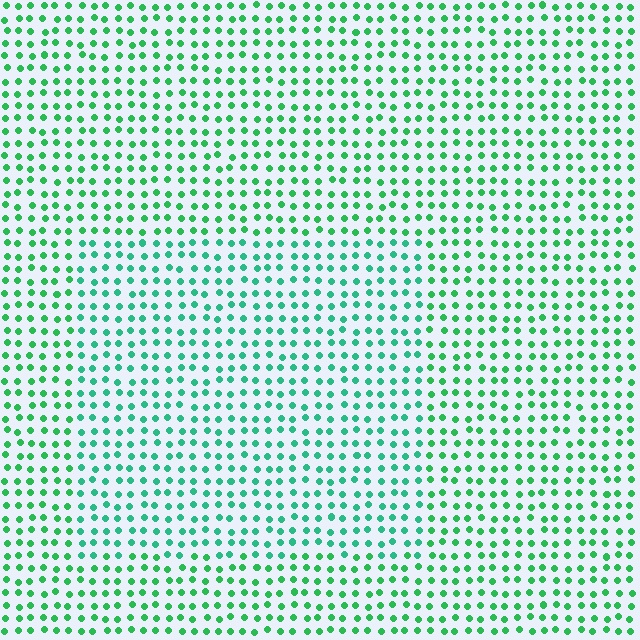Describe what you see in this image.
The image is filled with small green elements in a uniform arrangement. A rectangle-shaped region is visible where the elements are tinted to a slightly different hue, forming a subtle color boundary.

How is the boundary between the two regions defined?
The boundary is defined purely by a slight shift in hue (about 22 degrees). Spacing, size, and orientation are identical on both sides.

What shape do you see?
I see a rectangle.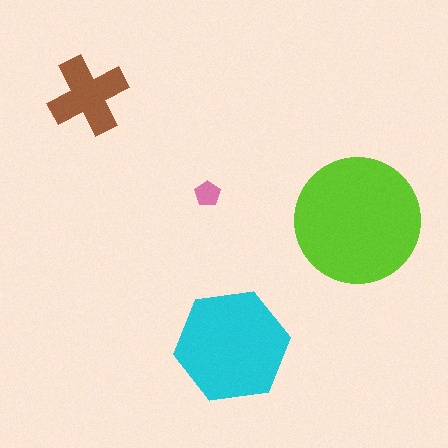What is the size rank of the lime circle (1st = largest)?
1st.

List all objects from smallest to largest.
The pink pentagon, the brown cross, the cyan hexagon, the lime circle.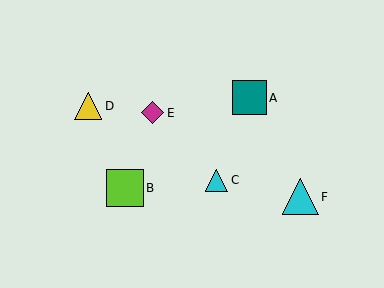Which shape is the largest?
The lime square (labeled B) is the largest.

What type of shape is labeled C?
Shape C is a cyan triangle.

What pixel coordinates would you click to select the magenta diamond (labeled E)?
Click at (153, 113) to select the magenta diamond E.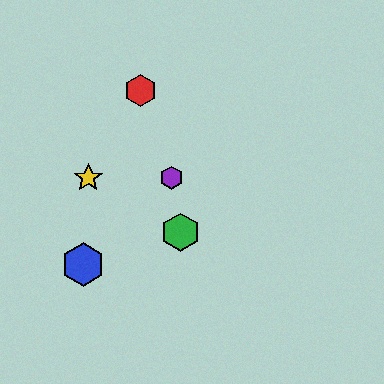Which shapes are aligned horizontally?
The yellow star, the purple hexagon are aligned horizontally.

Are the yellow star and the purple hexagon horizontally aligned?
Yes, both are at y≈178.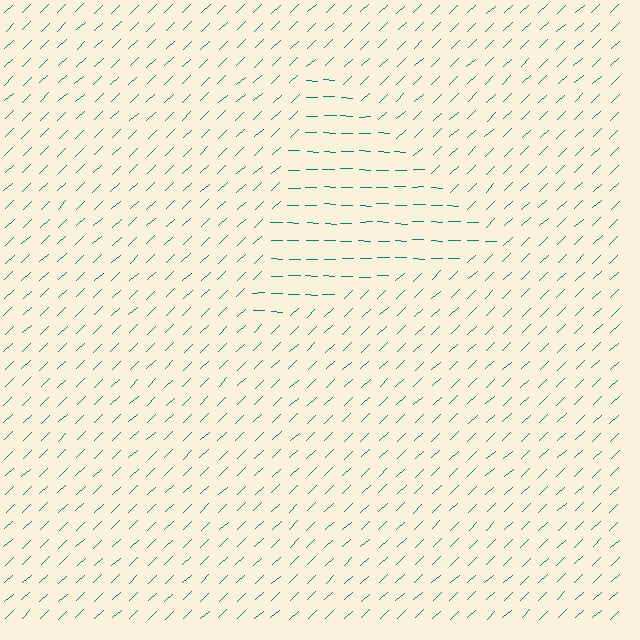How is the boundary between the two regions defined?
The boundary is defined purely by a change in line orientation (approximately 45 degrees difference). All lines are the same color and thickness.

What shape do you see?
I see a triangle.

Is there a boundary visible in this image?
Yes, there is a texture boundary formed by a change in line orientation.